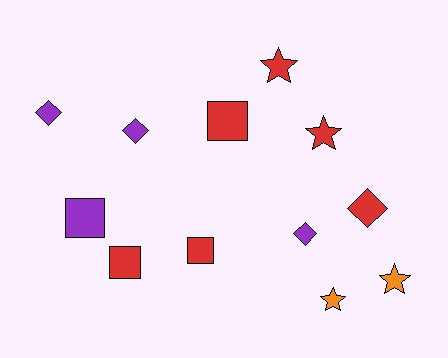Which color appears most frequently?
Red, with 6 objects.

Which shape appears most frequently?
Diamond, with 4 objects.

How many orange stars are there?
There are 2 orange stars.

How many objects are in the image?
There are 12 objects.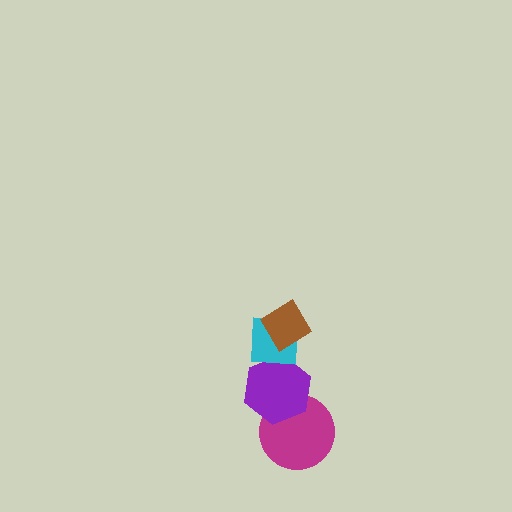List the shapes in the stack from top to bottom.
From top to bottom: the brown diamond, the cyan square, the purple hexagon, the magenta circle.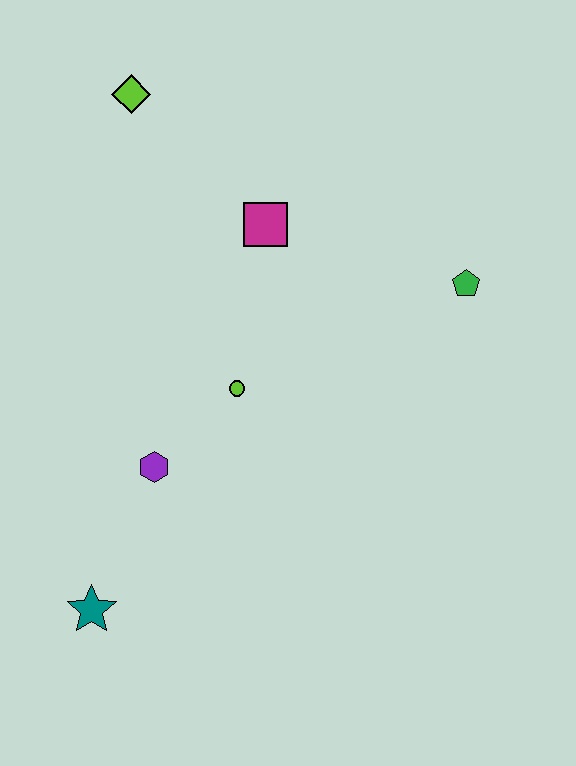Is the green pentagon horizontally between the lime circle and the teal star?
No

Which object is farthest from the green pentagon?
The teal star is farthest from the green pentagon.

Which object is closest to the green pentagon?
The magenta square is closest to the green pentagon.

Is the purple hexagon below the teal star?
No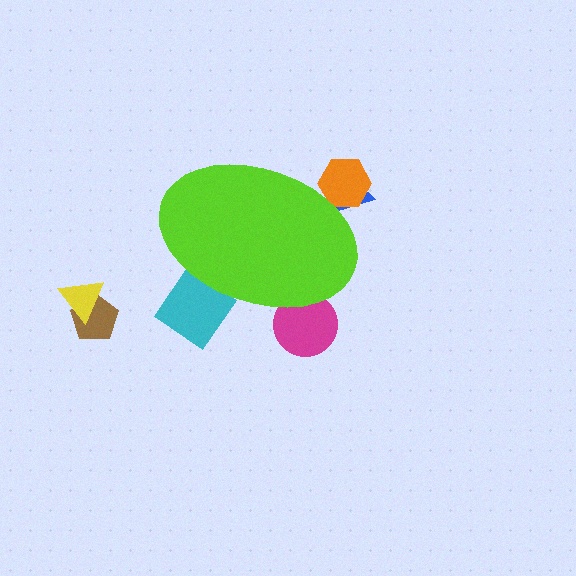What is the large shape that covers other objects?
A lime ellipse.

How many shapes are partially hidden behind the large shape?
4 shapes are partially hidden.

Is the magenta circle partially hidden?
Yes, the magenta circle is partially hidden behind the lime ellipse.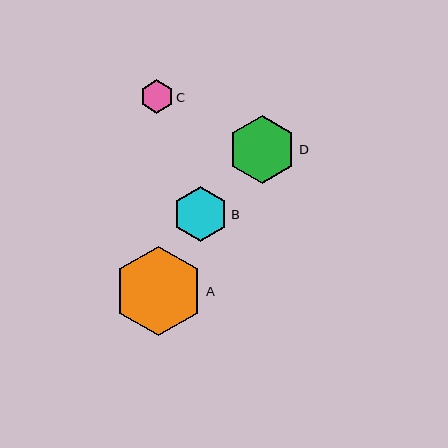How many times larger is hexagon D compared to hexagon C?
Hexagon D is approximately 2.0 times the size of hexagon C.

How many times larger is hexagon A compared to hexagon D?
Hexagon A is approximately 1.3 times the size of hexagon D.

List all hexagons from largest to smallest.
From largest to smallest: A, D, B, C.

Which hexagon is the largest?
Hexagon A is the largest with a size of approximately 89 pixels.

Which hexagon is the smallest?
Hexagon C is the smallest with a size of approximately 33 pixels.